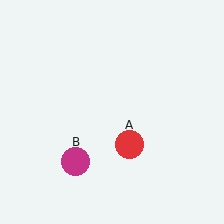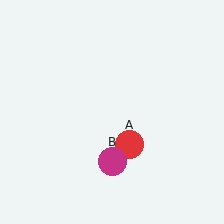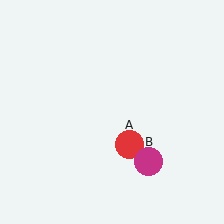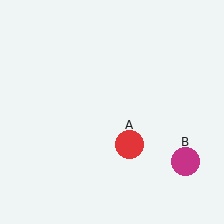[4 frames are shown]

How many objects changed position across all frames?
1 object changed position: magenta circle (object B).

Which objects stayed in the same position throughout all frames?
Red circle (object A) remained stationary.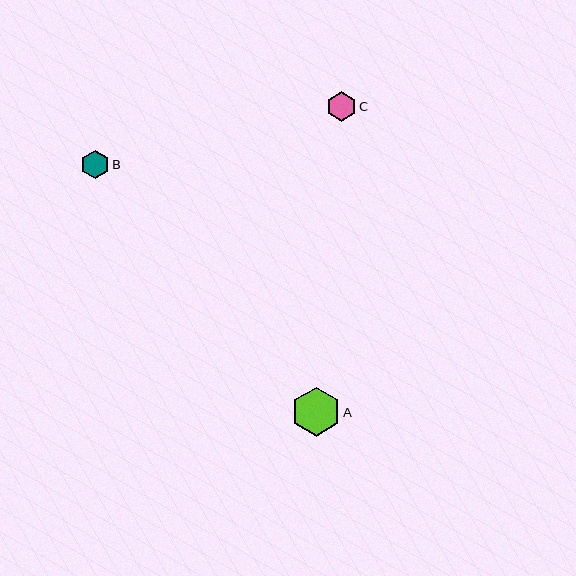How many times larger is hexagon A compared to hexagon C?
Hexagon A is approximately 1.6 times the size of hexagon C.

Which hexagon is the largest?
Hexagon A is the largest with a size of approximately 49 pixels.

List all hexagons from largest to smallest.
From largest to smallest: A, C, B.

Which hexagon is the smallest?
Hexagon B is the smallest with a size of approximately 28 pixels.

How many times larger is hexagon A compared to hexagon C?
Hexagon A is approximately 1.6 times the size of hexagon C.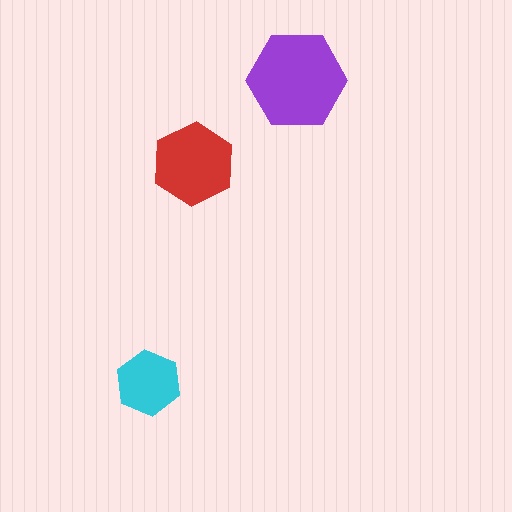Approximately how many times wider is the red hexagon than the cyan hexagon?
About 1.5 times wider.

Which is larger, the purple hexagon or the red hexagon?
The purple one.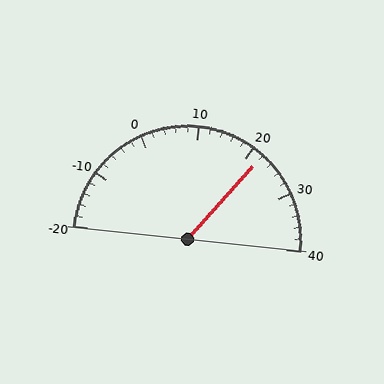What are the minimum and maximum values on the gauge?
The gauge ranges from -20 to 40.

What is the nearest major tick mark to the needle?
The nearest major tick mark is 20.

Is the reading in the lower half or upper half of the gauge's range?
The reading is in the upper half of the range (-20 to 40).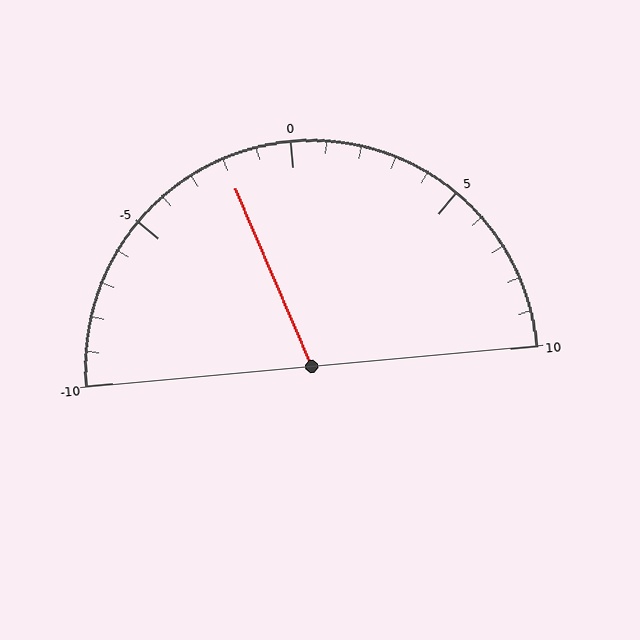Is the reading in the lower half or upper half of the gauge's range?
The reading is in the lower half of the range (-10 to 10).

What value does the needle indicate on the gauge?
The needle indicates approximately -2.